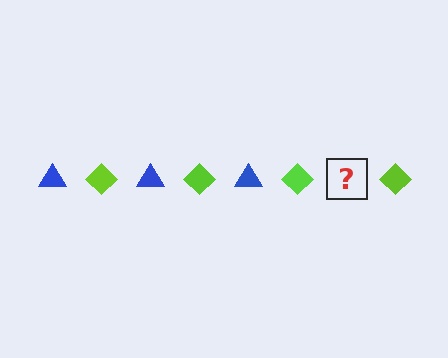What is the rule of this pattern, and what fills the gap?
The rule is that the pattern alternates between blue triangle and lime diamond. The gap should be filled with a blue triangle.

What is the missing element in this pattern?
The missing element is a blue triangle.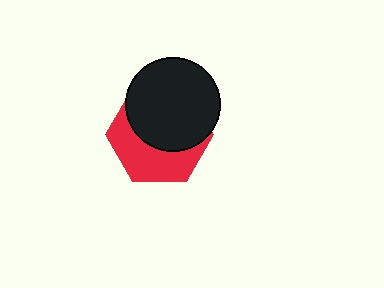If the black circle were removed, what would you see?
You would see the complete red hexagon.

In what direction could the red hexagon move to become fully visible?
The red hexagon could move down. That would shift it out from behind the black circle entirely.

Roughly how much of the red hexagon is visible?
A small part of it is visible (roughly 44%).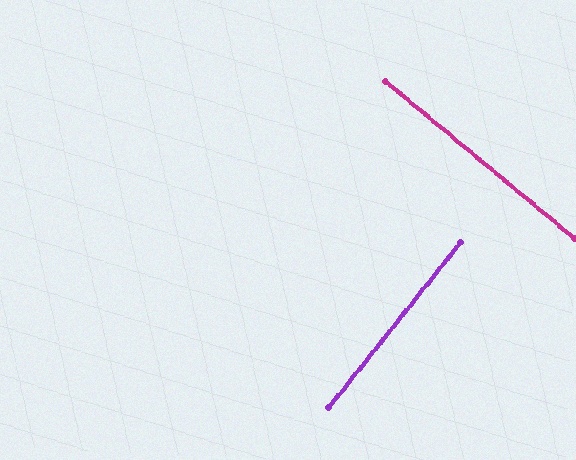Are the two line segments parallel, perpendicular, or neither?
Perpendicular — they meet at approximately 89°.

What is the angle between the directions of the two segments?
Approximately 89 degrees.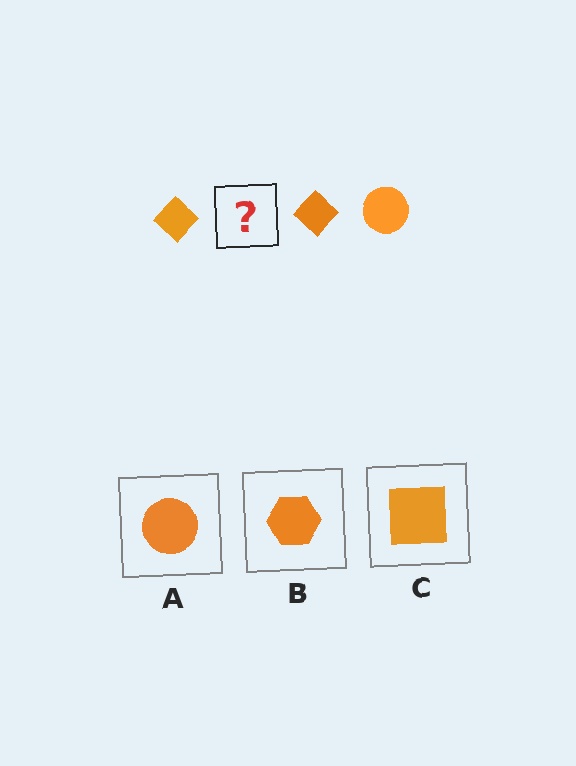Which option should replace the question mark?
Option A.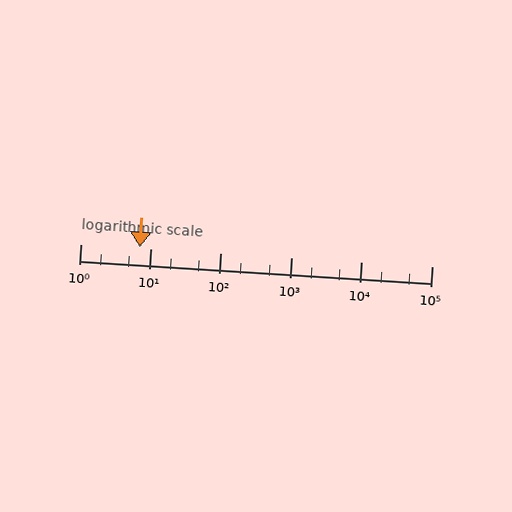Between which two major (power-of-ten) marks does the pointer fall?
The pointer is between 1 and 10.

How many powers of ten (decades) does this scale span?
The scale spans 5 decades, from 1 to 100000.